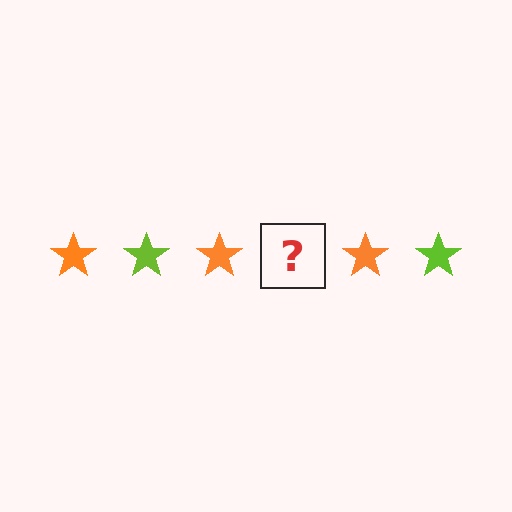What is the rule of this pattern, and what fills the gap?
The rule is that the pattern cycles through orange, lime stars. The gap should be filled with a lime star.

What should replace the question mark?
The question mark should be replaced with a lime star.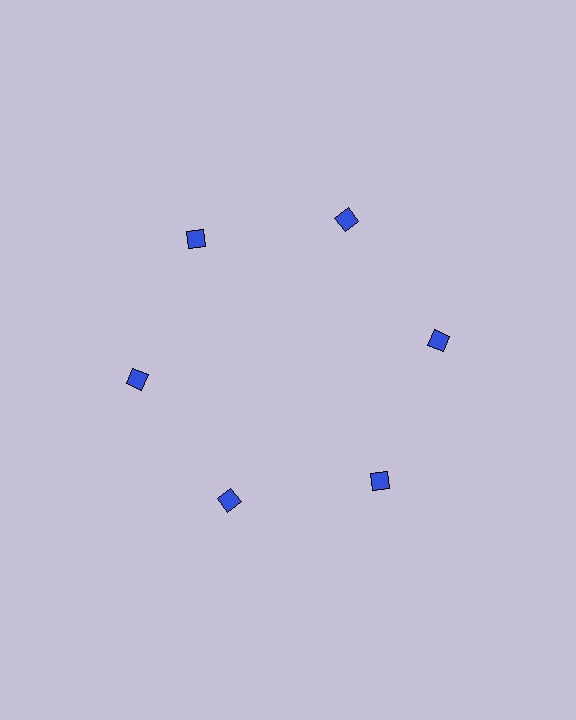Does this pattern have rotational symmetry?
Yes, this pattern has 6-fold rotational symmetry. It looks the same after rotating 60 degrees around the center.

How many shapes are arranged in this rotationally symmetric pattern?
There are 6 shapes, arranged in 6 groups of 1.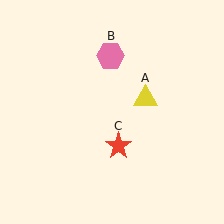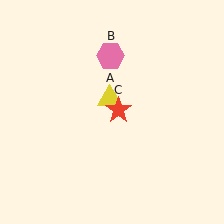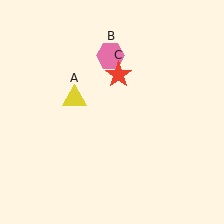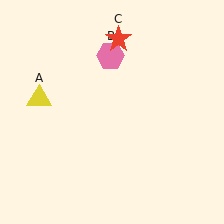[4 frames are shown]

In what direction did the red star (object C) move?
The red star (object C) moved up.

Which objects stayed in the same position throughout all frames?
Pink hexagon (object B) remained stationary.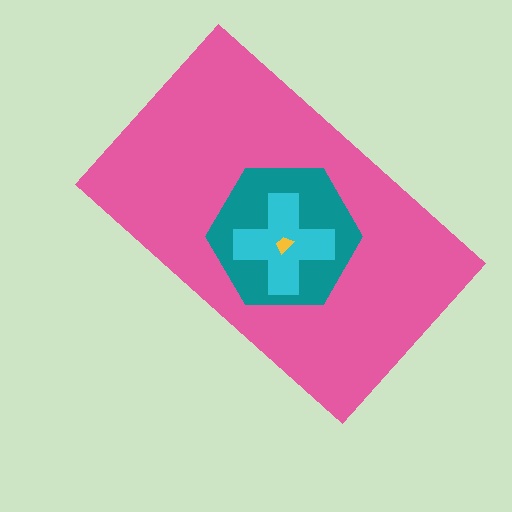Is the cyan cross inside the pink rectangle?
Yes.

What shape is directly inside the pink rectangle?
The teal hexagon.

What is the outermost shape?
The pink rectangle.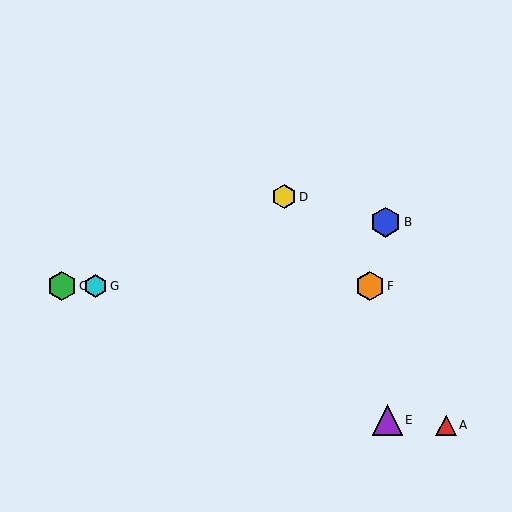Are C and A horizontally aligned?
No, C is at y≈286 and A is at y≈425.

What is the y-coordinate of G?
Object G is at y≈286.